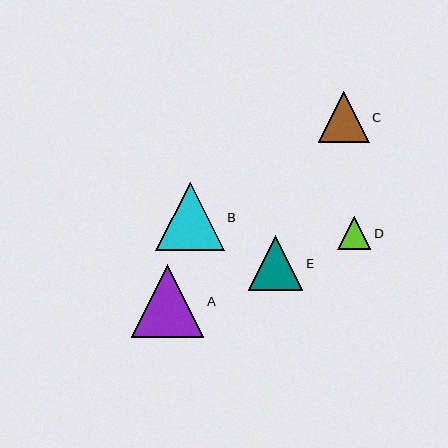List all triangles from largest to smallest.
From largest to smallest: A, B, E, C, D.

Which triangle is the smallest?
Triangle D is the smallest with a size of approximately 33 pixels.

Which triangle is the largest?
Triangle A is the largest with a size of approximately 72 pixels.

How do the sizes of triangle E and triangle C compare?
Triangle E and triangle C are approximately the same size.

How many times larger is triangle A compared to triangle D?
Triangle A is approximately 2.2 times the size of triangle D.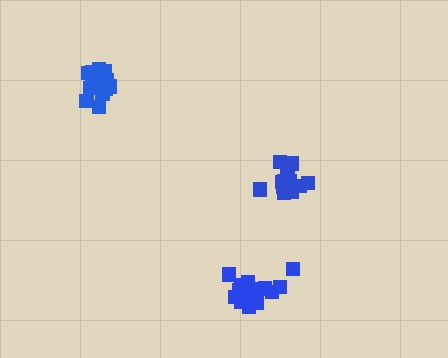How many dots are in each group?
Group 1: 17 dots, Group 2: 13 dots, Group 3: 15 dots (45 total).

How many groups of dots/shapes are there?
There are 3 groups.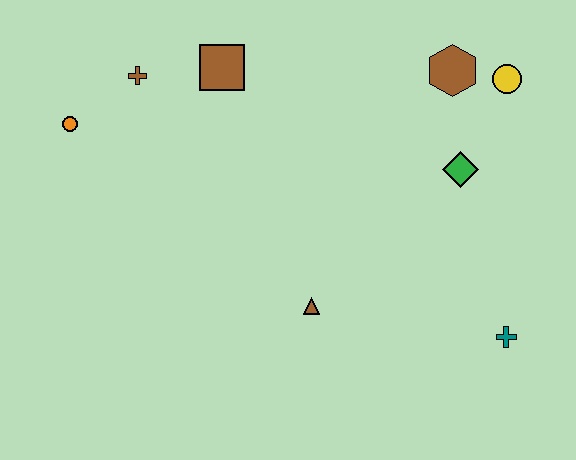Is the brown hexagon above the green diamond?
Yes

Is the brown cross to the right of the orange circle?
Yes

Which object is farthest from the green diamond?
The orange circle is farthest from the green diamond.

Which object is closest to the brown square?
The brown cross is closest to the brown square.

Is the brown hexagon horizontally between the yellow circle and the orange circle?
Yes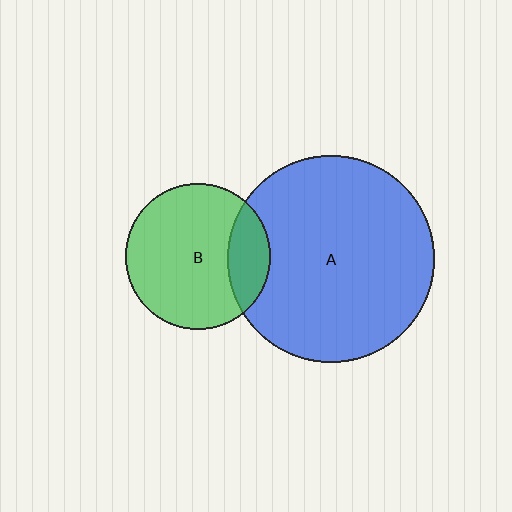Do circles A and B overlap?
Yes.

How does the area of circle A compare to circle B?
Approximately 2.0 times.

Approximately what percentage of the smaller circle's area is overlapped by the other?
Approximately 20%.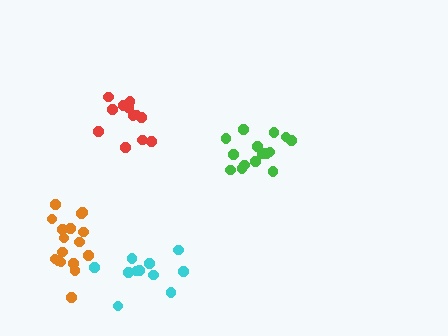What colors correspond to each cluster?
The clusters are colored: red, orange, green, cyan.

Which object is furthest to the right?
The green cluster is rightmost.